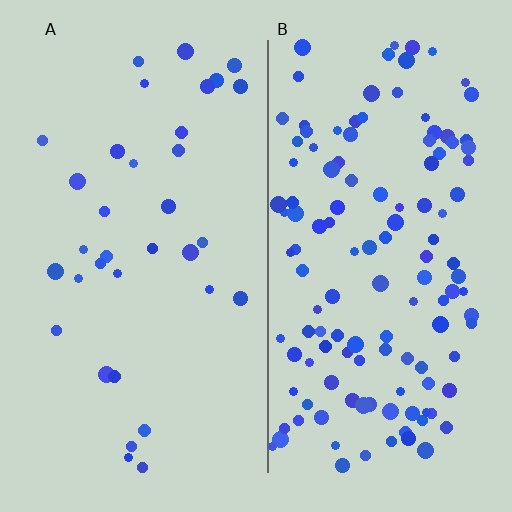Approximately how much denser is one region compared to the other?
Approximately 3.7× — region B over region A.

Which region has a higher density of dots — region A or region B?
B (the right).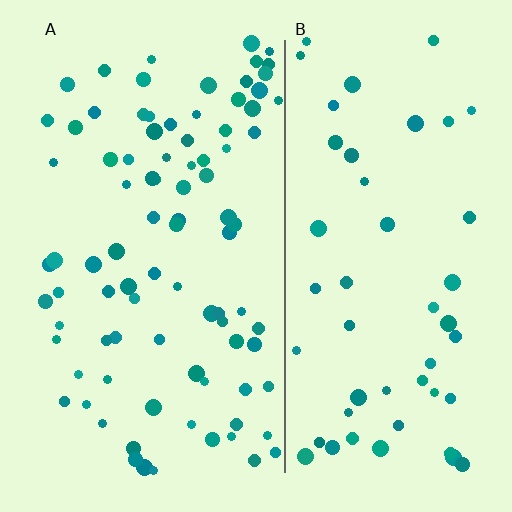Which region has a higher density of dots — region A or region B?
A (the left).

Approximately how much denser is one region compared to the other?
Approximately 1.8× — region A over region B.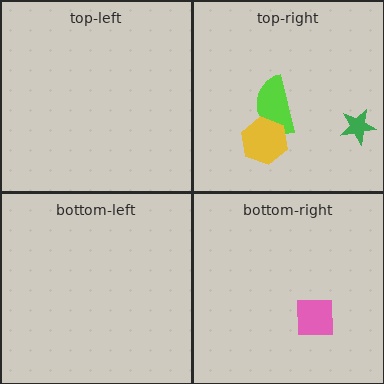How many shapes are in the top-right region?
3.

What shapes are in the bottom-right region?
The pink square.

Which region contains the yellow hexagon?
The top-right region.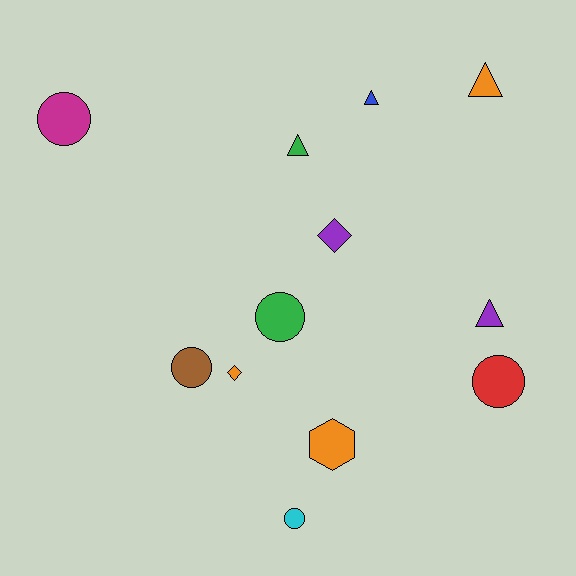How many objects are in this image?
There are 12 objects.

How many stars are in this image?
There are no stars.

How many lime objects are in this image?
There are no lime objects.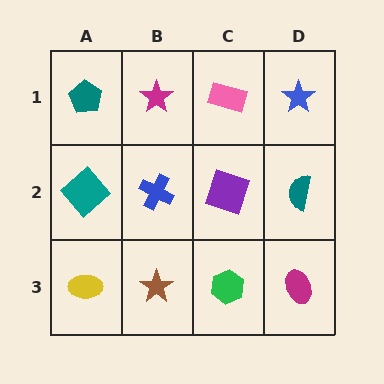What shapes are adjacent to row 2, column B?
A magenta star (row 1, column B), a brown star (row 3, column B), a teal diamond (row 2, column A), a purple square (row 2, column C).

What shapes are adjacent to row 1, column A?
A teal diamond (row 2, column A), a magenta star (row 1, column B).